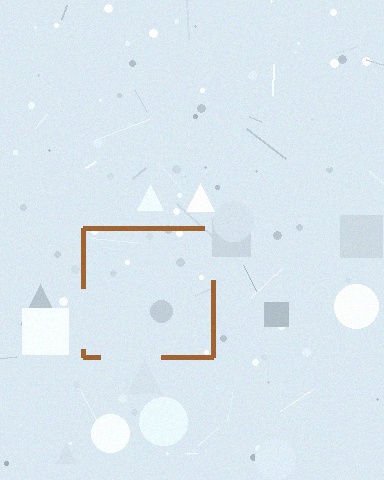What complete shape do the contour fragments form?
The contour fragments form a square.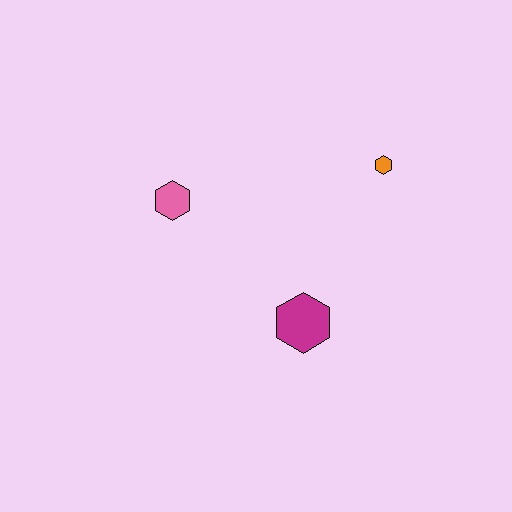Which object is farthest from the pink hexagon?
The orange hexagon is farthest from the pink hexagon.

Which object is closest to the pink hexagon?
The magenta hexagon is closest to the pink hexagon.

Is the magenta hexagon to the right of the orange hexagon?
No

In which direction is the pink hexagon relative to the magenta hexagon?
The pink hexagon is to the left of the magenta hexagon.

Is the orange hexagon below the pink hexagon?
No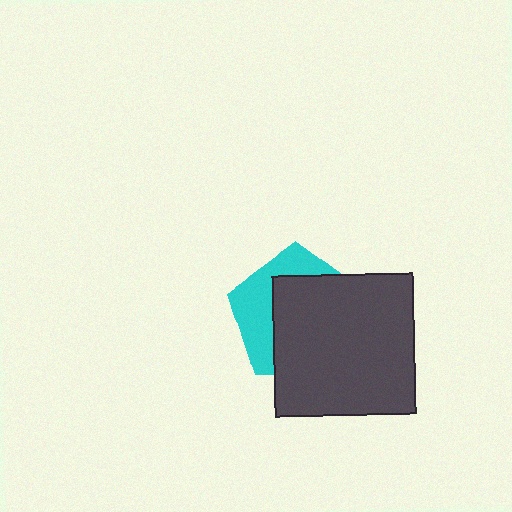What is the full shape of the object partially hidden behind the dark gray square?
The partially hidden object is a cyan pentagon.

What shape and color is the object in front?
The object in front is a dark gray square.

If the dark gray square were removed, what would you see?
You would see the complete cyan pentagon.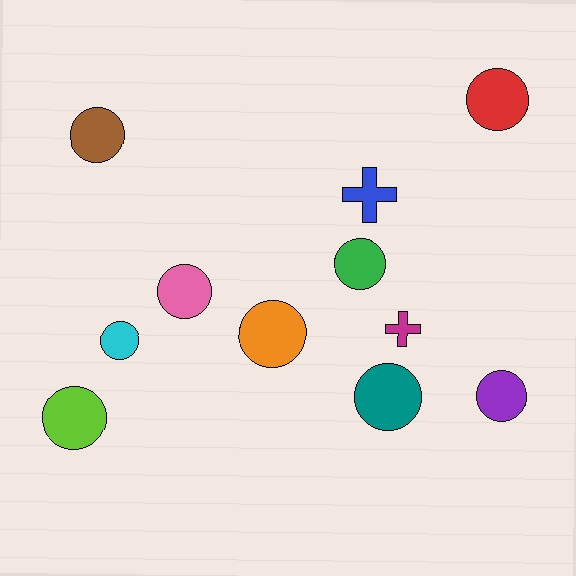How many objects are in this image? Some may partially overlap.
There are 11 objects.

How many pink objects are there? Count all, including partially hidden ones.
There is 1 pink object.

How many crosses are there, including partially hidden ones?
There are 2 crosses.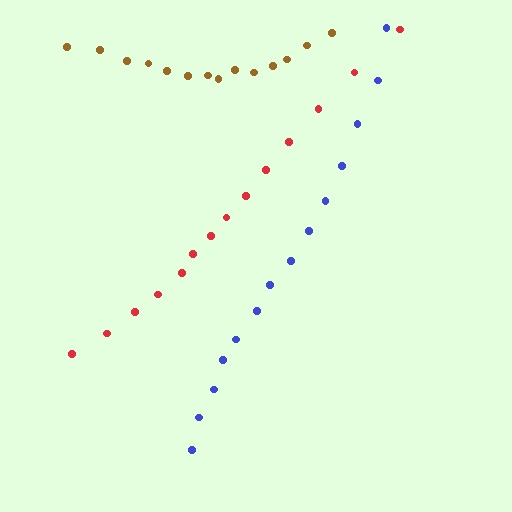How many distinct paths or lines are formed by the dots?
There are 3 distinct paths.